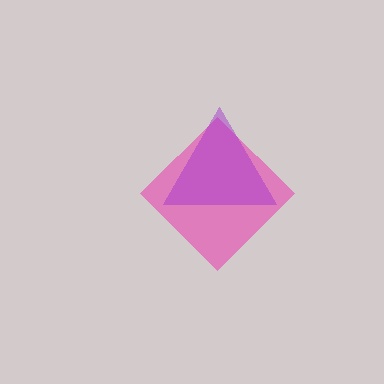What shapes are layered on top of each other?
The layered shapes are: a pink diamond, a purple triangle.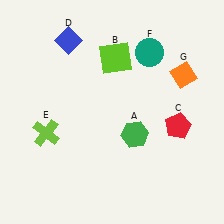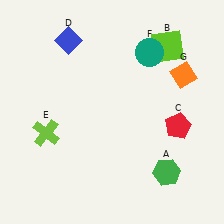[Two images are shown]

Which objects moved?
The objects that moved are: the green hexagon (A), the lime square (B).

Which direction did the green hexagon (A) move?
The green hexagon (A) moved down.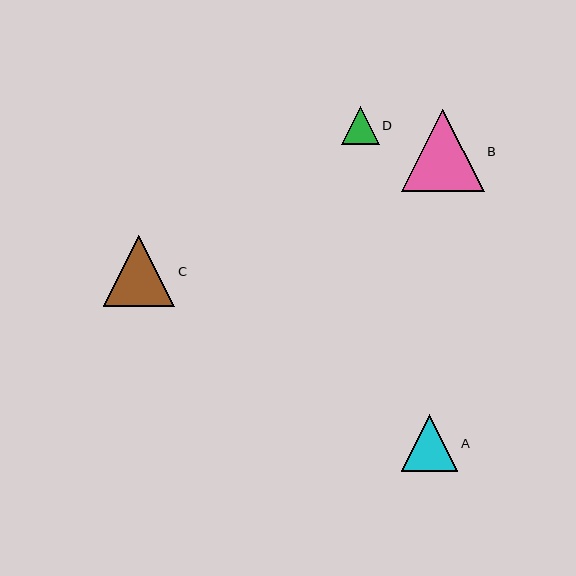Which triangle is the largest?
Triangle B is the largest with a size of approximately 83 pixels.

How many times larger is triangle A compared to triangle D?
Triangle A is approximately 1.5 times the size of triangle D.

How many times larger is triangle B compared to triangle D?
Triangle B is approximately 2.2 times the size of triangle D.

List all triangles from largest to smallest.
From largest to smallest: B, C, A, D.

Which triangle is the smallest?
Triangle D is the smallest with a size of approximately 38 pixels.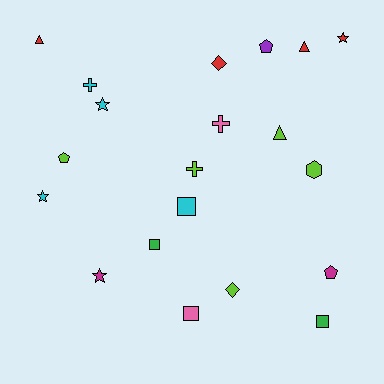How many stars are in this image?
There are 4 stars.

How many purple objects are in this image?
There is 1 purple object.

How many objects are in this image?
There are 20 objects.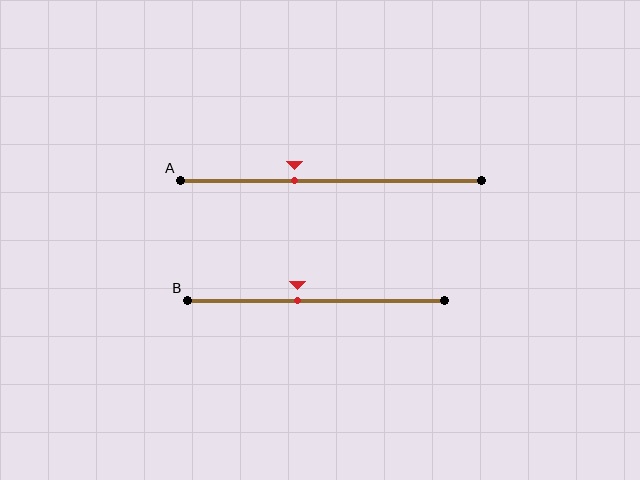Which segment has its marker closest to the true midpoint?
Segment B has its marker closest to the true midpoint.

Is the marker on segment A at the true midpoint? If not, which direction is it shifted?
No, the marker on segment A is shifted to the left by about 12% of the segment length.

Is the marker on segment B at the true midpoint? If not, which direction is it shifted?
No, the marker on segment B is shifted to the left by about 7% of the segment length.